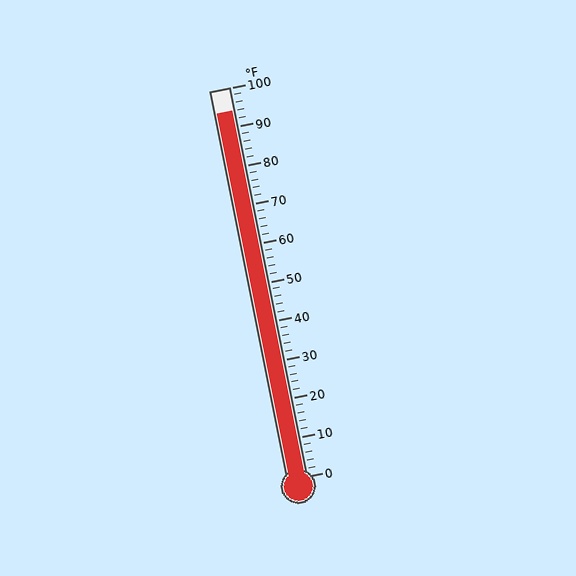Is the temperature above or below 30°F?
The temperature is above 30°F.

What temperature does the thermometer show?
The thermometer shows approximately 94°F.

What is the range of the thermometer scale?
The thermometer scale ranges from 0°F to 100°F.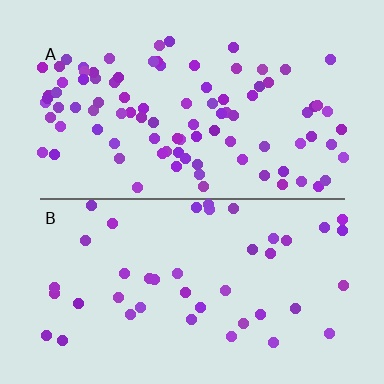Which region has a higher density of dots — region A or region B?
A (the top).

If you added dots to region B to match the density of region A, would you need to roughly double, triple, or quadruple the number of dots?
Approximately double.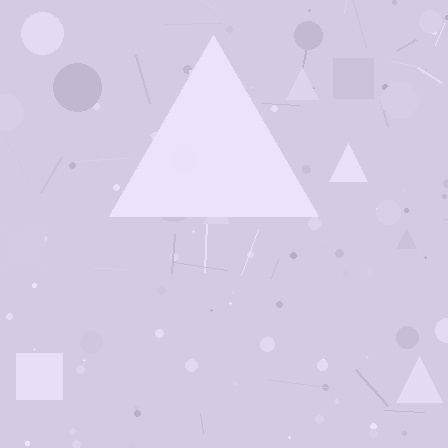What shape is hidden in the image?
A triangle is hidden in the image.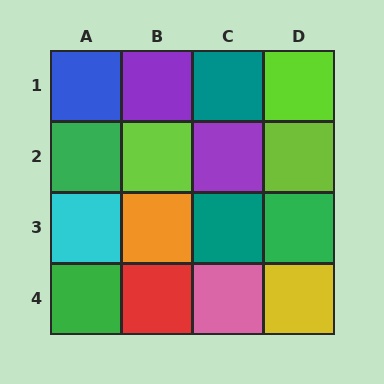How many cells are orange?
1 cell is orange.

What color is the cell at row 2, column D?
Lime.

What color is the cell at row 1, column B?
Purple.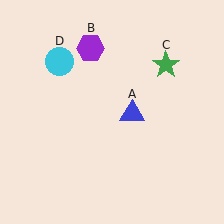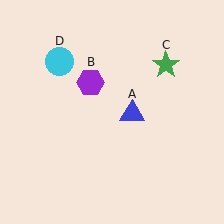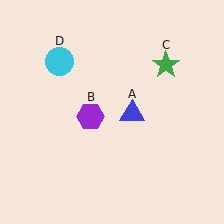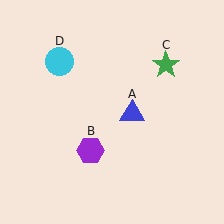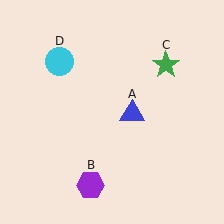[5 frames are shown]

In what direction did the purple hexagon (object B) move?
The purple hexagon (object B) moved down.